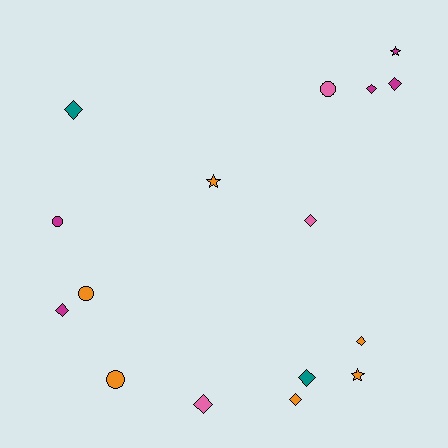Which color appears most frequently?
Orange, with 6 objects.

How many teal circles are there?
There are no teal circles.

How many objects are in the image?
There are 16 objects.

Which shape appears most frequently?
Diamond, with 9 objects.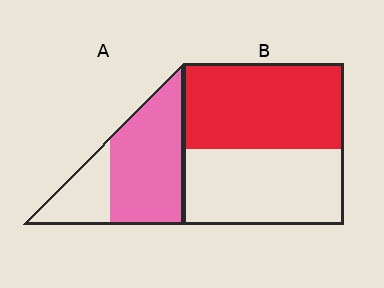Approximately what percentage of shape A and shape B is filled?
A is approximately 70% and B is approximately 55%.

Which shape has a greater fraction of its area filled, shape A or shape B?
Shape A.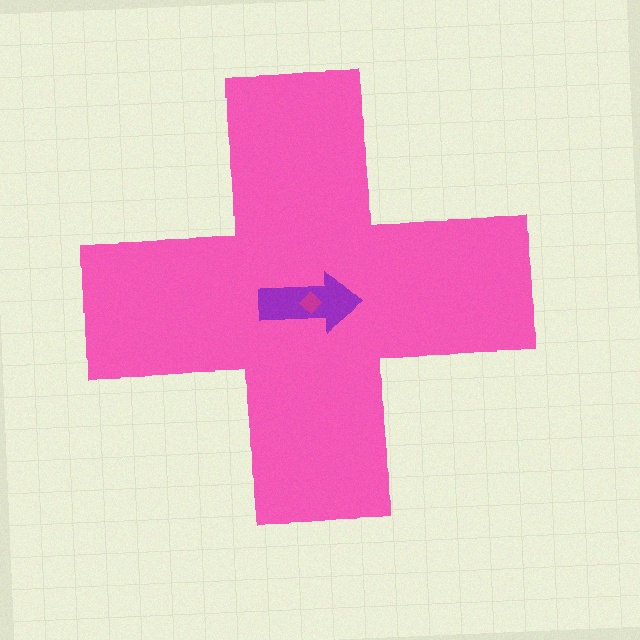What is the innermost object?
The magenta diamond.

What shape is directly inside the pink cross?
The purple arrow.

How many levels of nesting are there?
3.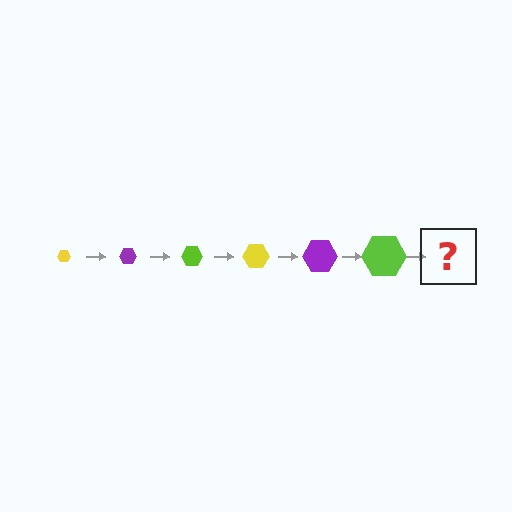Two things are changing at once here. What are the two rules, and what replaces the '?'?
The two rules are that the hexagon grows larger each step and the color cycles through yellow, purple, and lime. The '?' should be a yellow hexagon, larger than the previous one.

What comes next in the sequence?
The next element should be a yellow hexagon, larger than the previous one.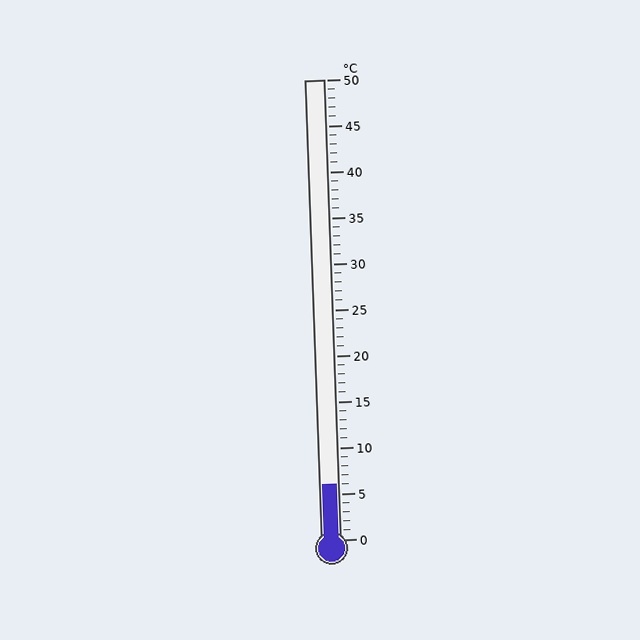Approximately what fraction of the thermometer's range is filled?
The thermometer is filled to approximately 10% of its range.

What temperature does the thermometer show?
The thermometer shows approximately 6°C.